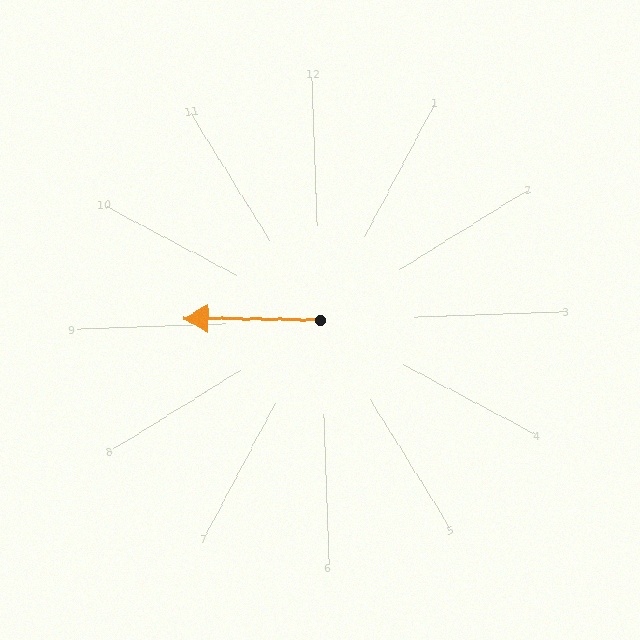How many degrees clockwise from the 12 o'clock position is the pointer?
Approximately 273 degrees.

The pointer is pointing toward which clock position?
Roughly 9 o'clock.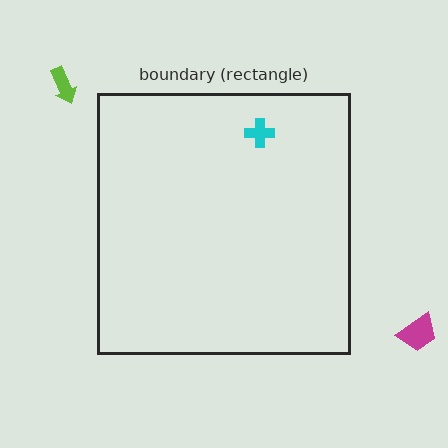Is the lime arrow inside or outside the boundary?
Outside.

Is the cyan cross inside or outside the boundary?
Inside.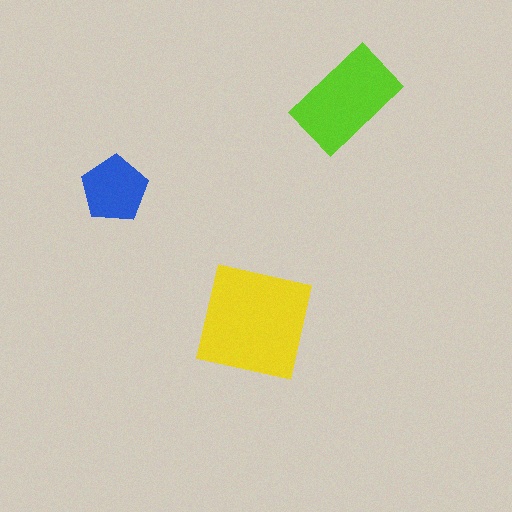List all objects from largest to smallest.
The yellow square, the lime rectangle, the blue pentagon.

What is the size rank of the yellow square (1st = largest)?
1st.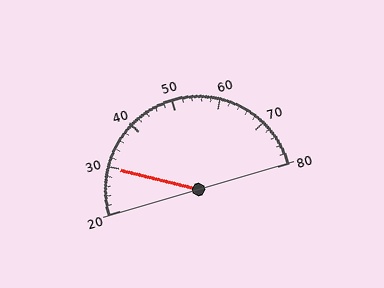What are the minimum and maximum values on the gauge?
The gauge ranges from 20 to 80.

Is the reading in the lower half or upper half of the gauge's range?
The reading is in the lower half of the range (20 to 80).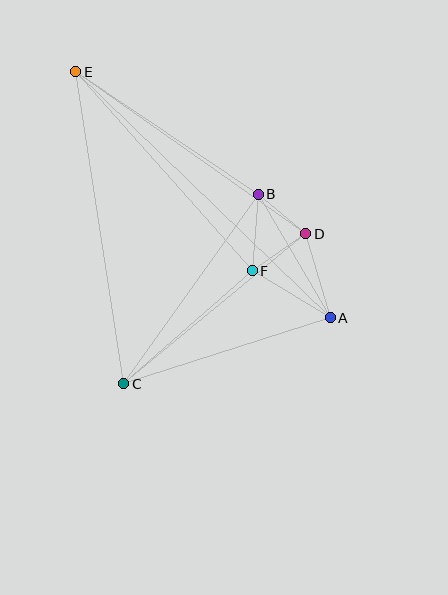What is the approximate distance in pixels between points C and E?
The distance between C and E is approximately 316 pixels.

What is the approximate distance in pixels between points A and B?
The distance between A and B is approximately 143 pixels.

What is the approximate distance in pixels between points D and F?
The distance between D and F is approximately 65 pixels.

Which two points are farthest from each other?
Points A and E are farthest from each other.